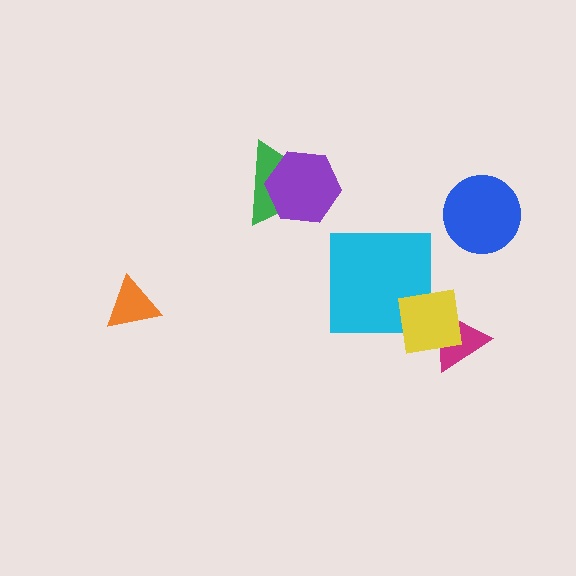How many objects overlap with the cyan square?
1 object overlaps with the cyan square.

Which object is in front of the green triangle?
The purple hexagon is in front of the green triangle.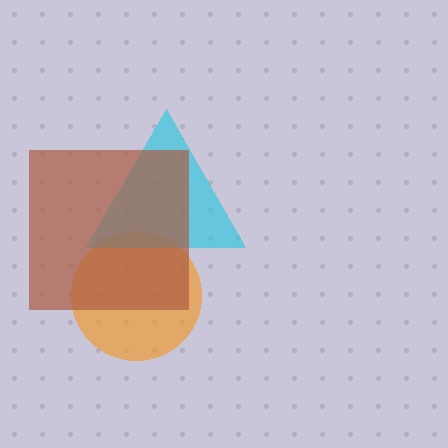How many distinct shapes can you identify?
There are 3 distinct shapes: an orange circle, a cyan triangle, a brown square.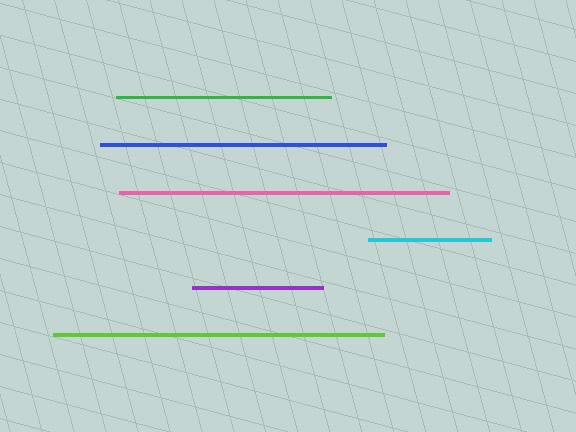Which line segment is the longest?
The lime line is the longest at approximately 331 pixels.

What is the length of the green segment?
The green segment is approximately 215 pixels long.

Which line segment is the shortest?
The cyan line is the shortest at approximately 123 pixels.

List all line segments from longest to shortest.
From longest to shortest: lime, pink, blue, green, purple, cyan.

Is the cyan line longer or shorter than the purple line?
The purple line is longer than the cyan line.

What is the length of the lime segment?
The lime segment is approximately 331 pixels long.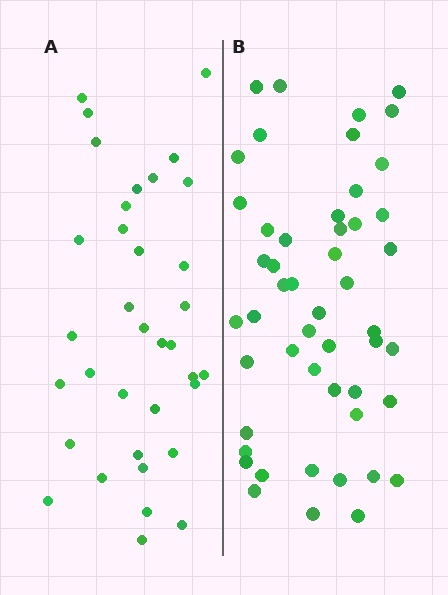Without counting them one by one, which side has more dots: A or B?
Region B (the right region) has more dots.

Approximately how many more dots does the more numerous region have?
Region B has approximately 15 more dots than region A.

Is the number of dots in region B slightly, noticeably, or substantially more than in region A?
Region B has noticeably more, but not dramatically so. The ratio is roughly 1.4 to 1.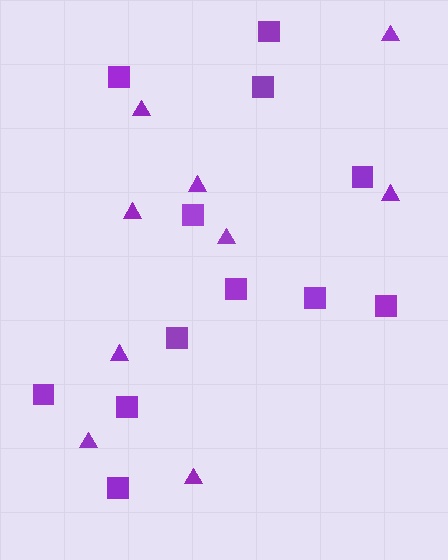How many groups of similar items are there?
There are 2 groups: one group of squares (12) and one group of triangles (9).